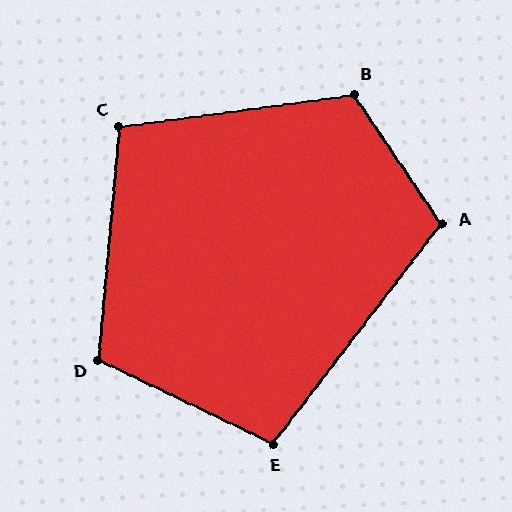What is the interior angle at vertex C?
Approximately 103 degrees (obtuse).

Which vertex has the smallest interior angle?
E, at approximately 102 degrees.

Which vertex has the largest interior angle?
B, at approximately 117 degrees.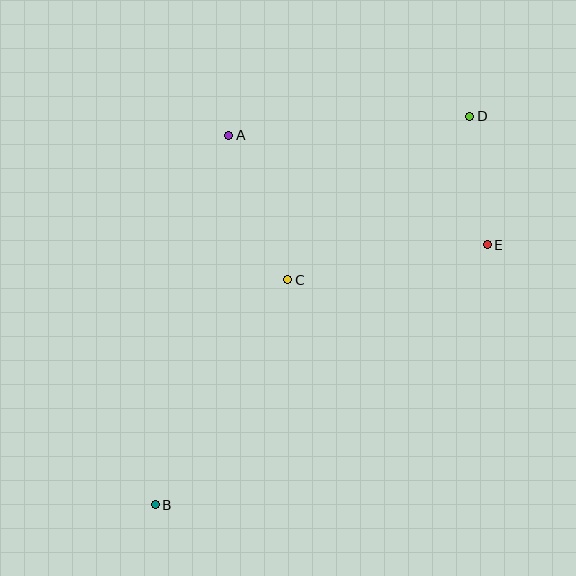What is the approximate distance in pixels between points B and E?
The distance between B and E is approximately 422 pixels.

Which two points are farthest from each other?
Points B and D are farthest from each other.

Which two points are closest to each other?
Points D and E are closest to each other.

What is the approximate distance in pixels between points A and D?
The distance between A and D is approximately 242 pixels.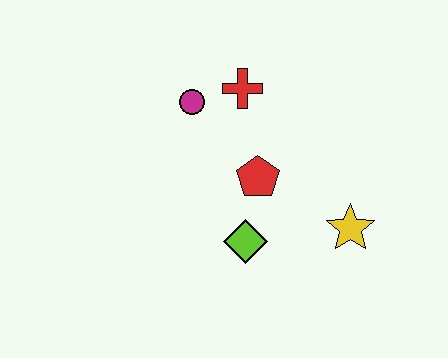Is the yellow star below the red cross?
Yes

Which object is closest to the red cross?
The magenta circle is closest to the red cross.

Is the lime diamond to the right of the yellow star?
No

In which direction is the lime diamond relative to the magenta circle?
The lime diamond is below the magenta circle.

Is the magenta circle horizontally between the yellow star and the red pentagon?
No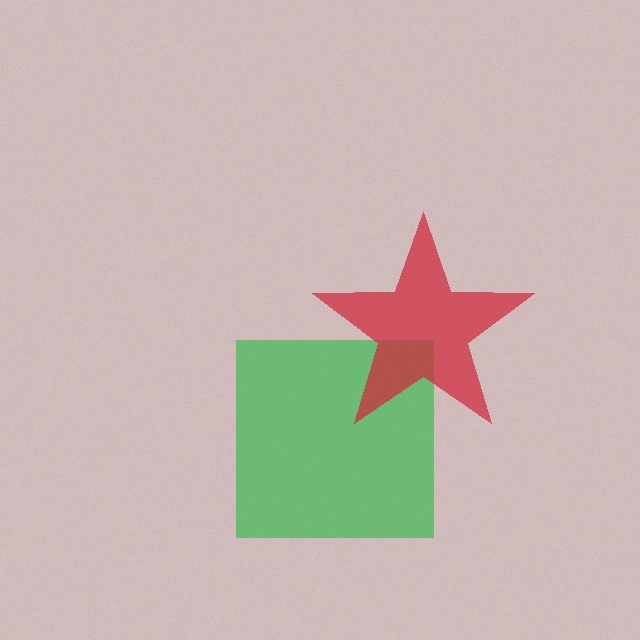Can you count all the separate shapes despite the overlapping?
Yes, there are 2 separate shapes.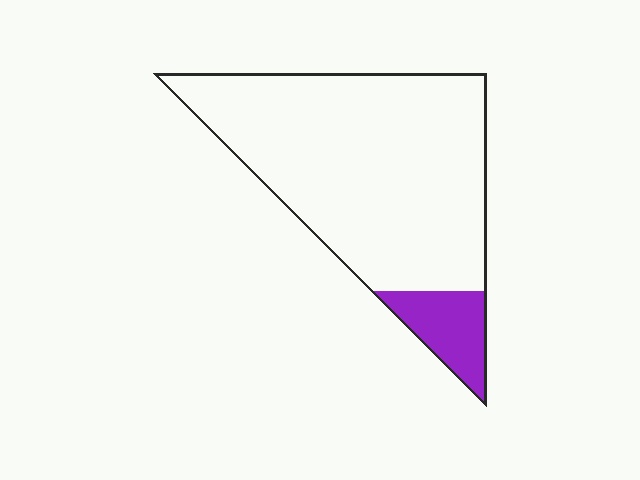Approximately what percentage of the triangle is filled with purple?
Approximately 10%.